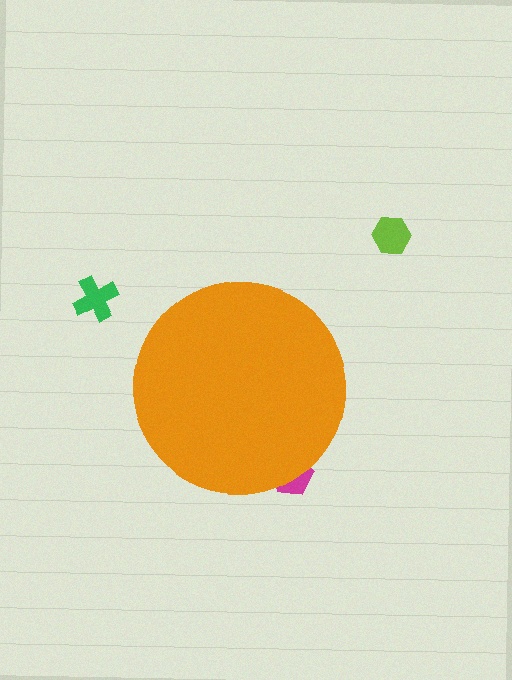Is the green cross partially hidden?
No, the green cross is fully visible.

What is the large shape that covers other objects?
An orange circle.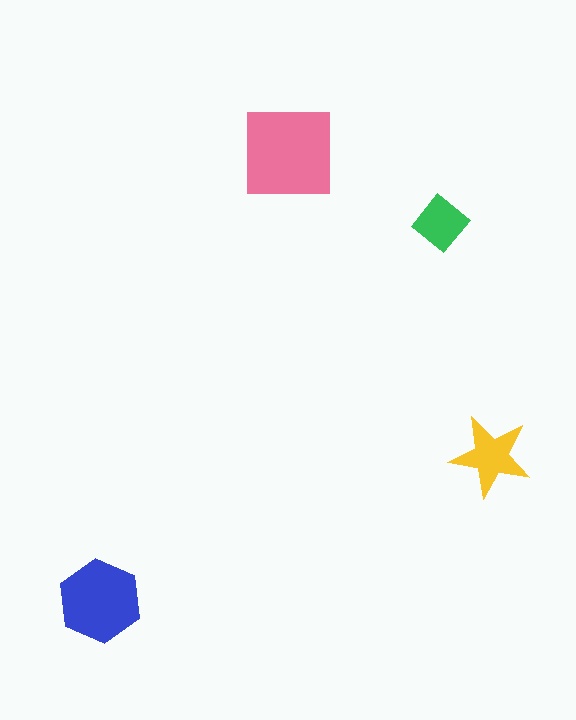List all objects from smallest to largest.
The green diamond, the yellow star, the blue hexagon, the pink square.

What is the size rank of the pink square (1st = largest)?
1st.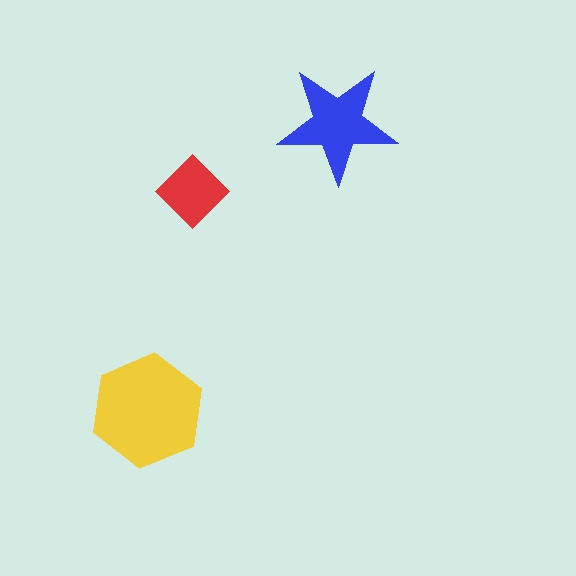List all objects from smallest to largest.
The red diamond, the blue star, the yellow hexagon.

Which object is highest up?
The blue star is topmost.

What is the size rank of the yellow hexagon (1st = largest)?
1st.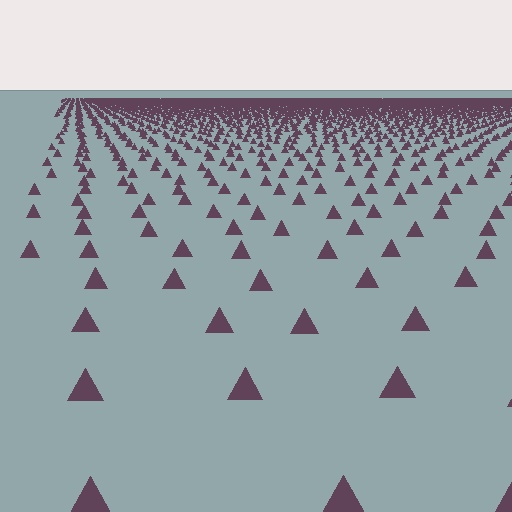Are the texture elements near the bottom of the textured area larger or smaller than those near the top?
Larger. Near the bottom, elements are closer to the viewer and appear at a bigger on-screen size.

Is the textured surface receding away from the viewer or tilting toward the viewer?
The surface is receding away from the viewer. Texture elements get smaller and denser toward the top.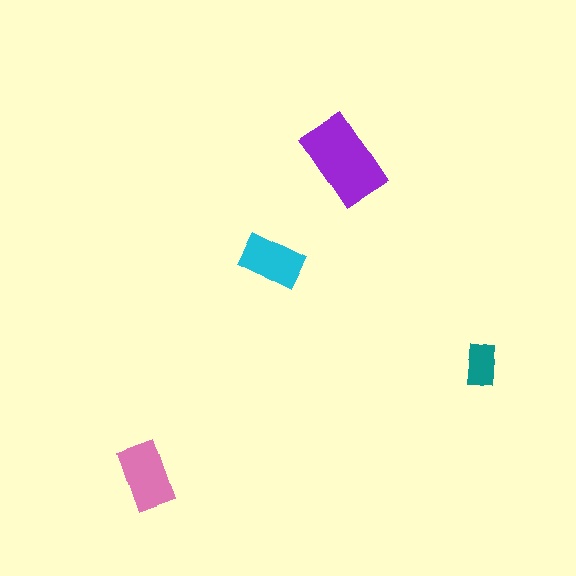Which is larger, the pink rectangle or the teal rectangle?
The pink one.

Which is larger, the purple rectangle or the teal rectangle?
The purple one.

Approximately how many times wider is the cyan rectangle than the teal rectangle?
About 1.5 times wider.